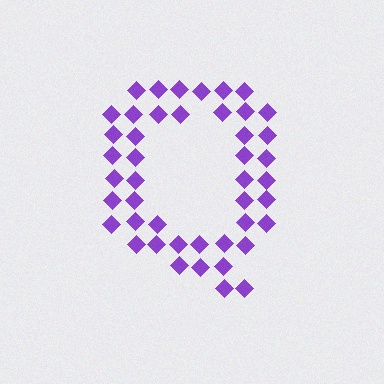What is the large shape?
The large shape is the letter Q.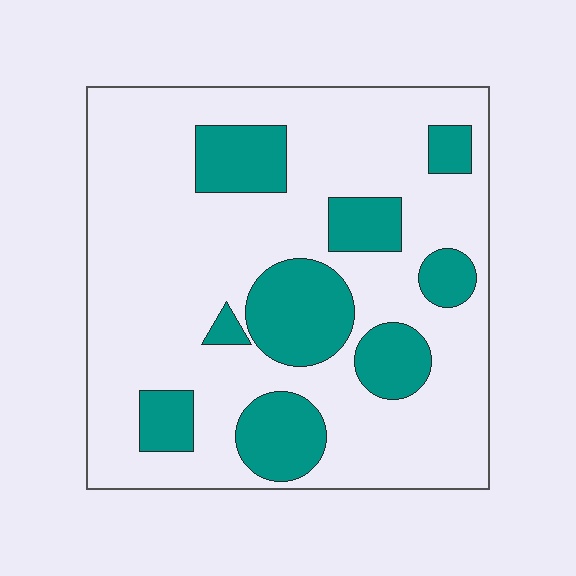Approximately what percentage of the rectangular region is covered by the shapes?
Approximately 25%.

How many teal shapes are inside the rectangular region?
9.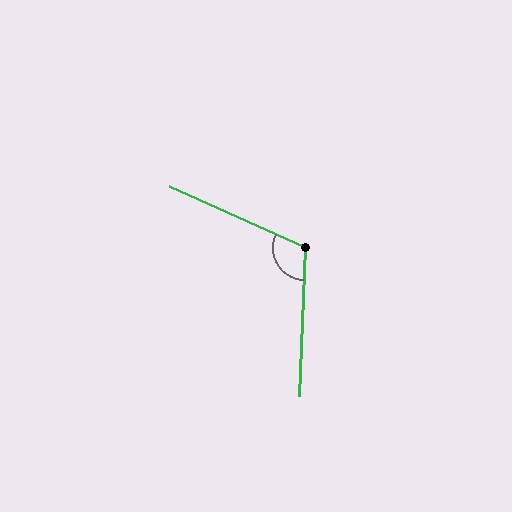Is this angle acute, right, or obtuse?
It is obtuse.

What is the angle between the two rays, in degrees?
Approximately 112 degrees.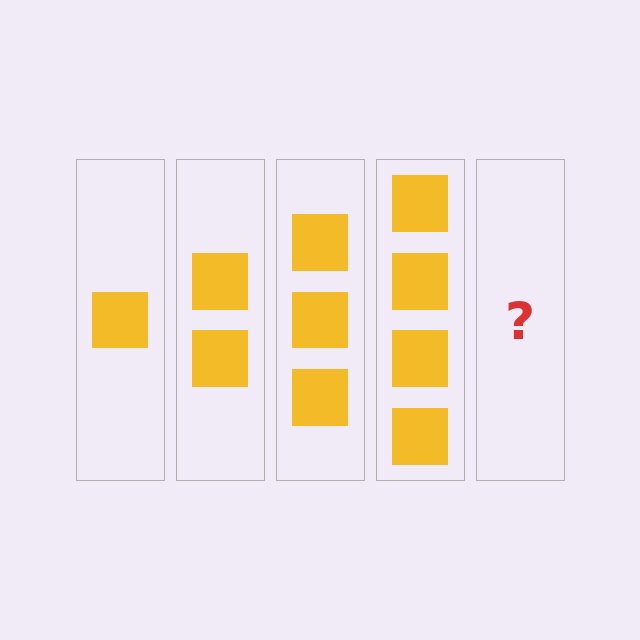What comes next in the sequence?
The next element should be 5 squares.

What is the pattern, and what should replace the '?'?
The pattern is that each step adds one more square. The '?' should be 5 squares.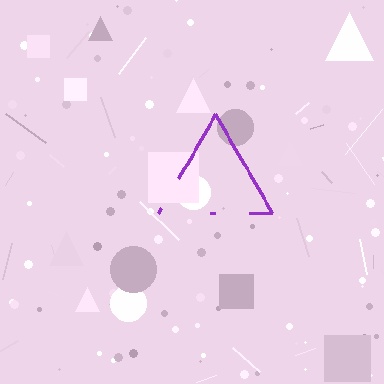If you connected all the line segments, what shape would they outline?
They would outline a triangle.